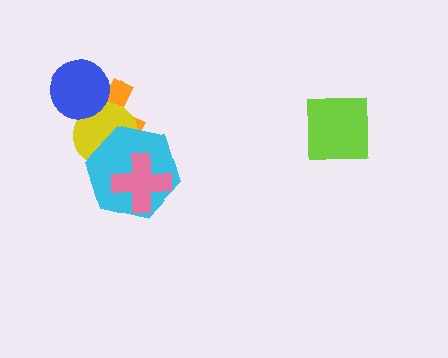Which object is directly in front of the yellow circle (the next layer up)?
The cyan hexagon is directly in front of the yellow circle.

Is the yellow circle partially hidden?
Yes, it is partially covered by another shape.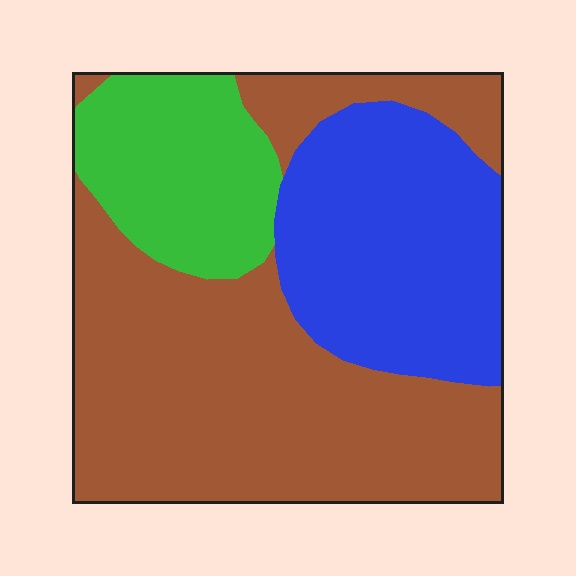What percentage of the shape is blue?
Blue takes up between a sixth and a third of the shape.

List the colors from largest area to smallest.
From largest to smallest: brown, blue, green.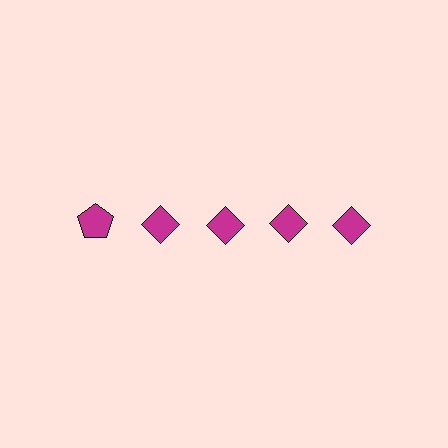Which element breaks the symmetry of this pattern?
The magenta pentagon in the top row, leftmost column breaks the symmetry. All other shapes are magenta diamonds.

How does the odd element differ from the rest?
It has a different shape: pentagon instead of diamond.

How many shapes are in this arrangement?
There are 5 shapes arranged in a grid pattern.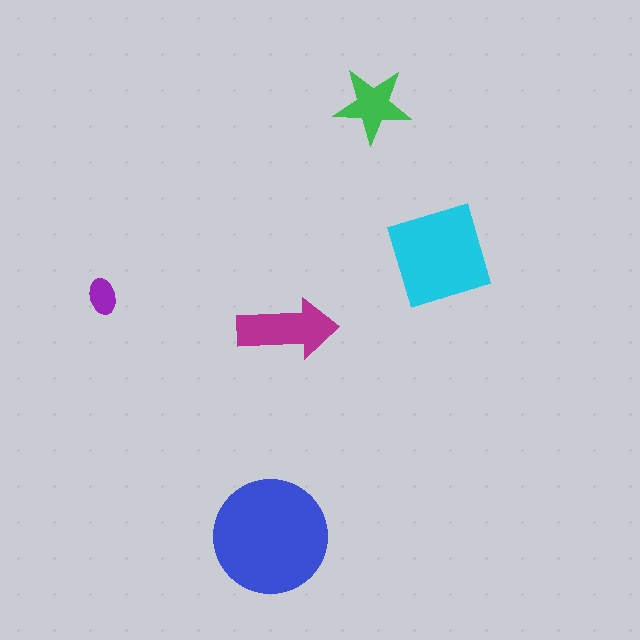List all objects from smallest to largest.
The purple ellipse, the green star, the magenta arrow, the cyan diamond, the blue circle.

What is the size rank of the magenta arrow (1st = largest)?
3rd.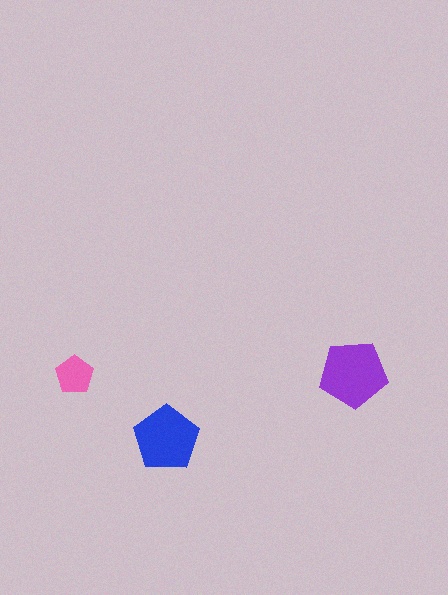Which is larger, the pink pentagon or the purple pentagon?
The purple one.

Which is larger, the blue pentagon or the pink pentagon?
The blue one.